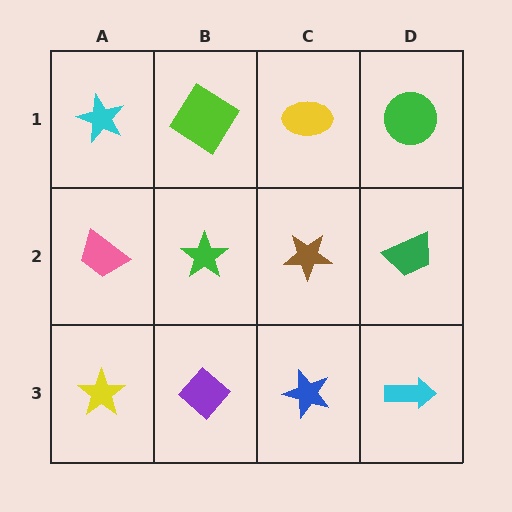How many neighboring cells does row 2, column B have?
4.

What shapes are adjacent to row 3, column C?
A brown star (row 2, column C), a purple diamond (row 3, column B), a cyan arrow (row 3, column D).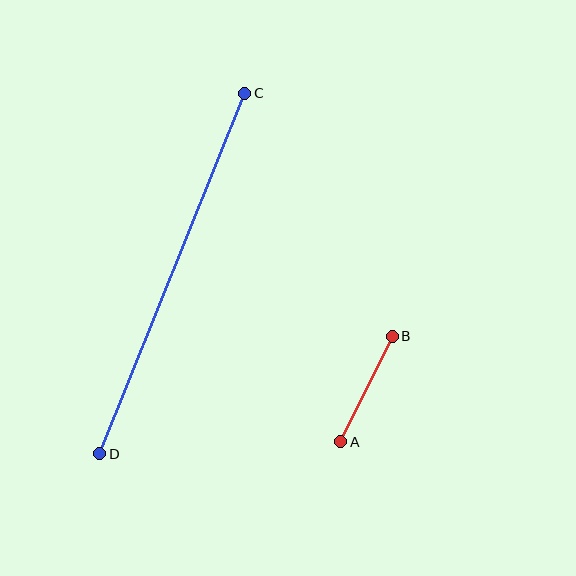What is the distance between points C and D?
The distance is approximately 389 pixels.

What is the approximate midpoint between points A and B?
The midpoint is at approximately (366, 389) pixels.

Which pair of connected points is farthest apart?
Points C and D are farthest apart.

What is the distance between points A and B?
The distance is approximately 117 pixels.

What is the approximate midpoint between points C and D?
The midpoint is at approximately (172, 274) pixels.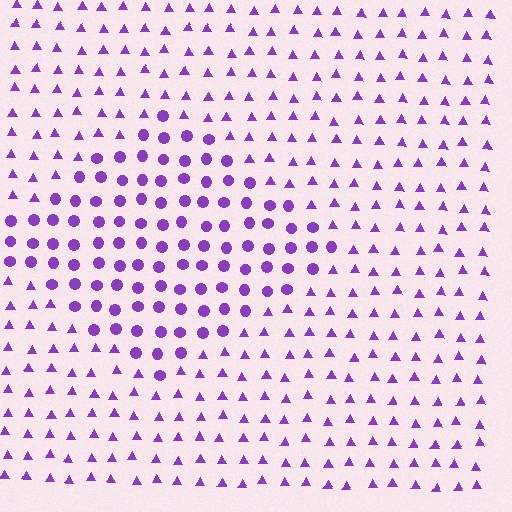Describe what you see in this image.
The image is filled with small purple elements arranged in a uniform grid. A diamond-shaped region contains circles, while the surrounding area contains triangles. The boundary is defined purely by the change in element shape.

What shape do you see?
I see a diamond.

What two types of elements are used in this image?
The image uses circles inside the diamond region and triangles outside it.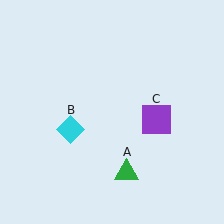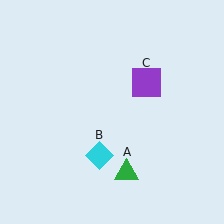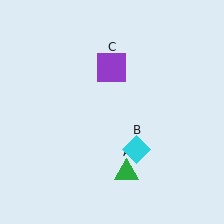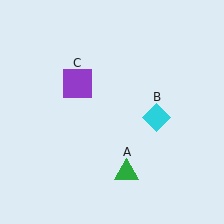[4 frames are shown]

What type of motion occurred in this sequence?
The cyan diamond (object B), purple square (object C) rotated counterclockwise around the center of the scene.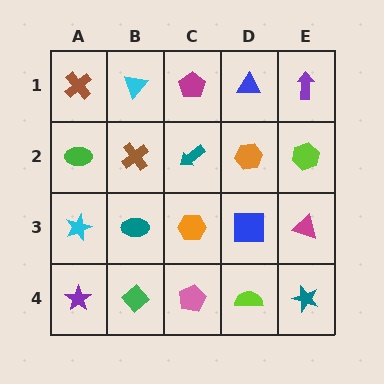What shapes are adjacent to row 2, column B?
A cyan triangle (row 1, column B), a teal ellipse (row 3, column B), a green ellipse (row 2, column A), a teal arrow (row 2, column C).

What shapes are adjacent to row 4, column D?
A blue square (row 3, column D), a pink pentagon (row 4, column C), a teal star (row 4, column E).